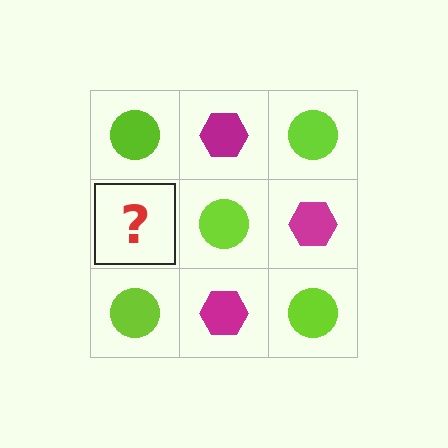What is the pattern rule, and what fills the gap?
The rule is that it alternates lime circle and magenta hexagon in a checkerboard pattern. The gap should be filled with a magenta hexagon.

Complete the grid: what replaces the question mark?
The question mark should be replaced with a magenta hexagon.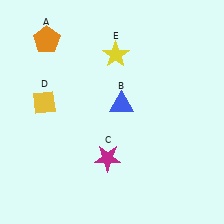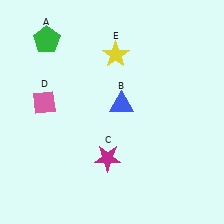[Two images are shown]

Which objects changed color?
A changed from orange to green. D changed from yellow to pink.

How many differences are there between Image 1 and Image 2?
There are 2 differences between the two images.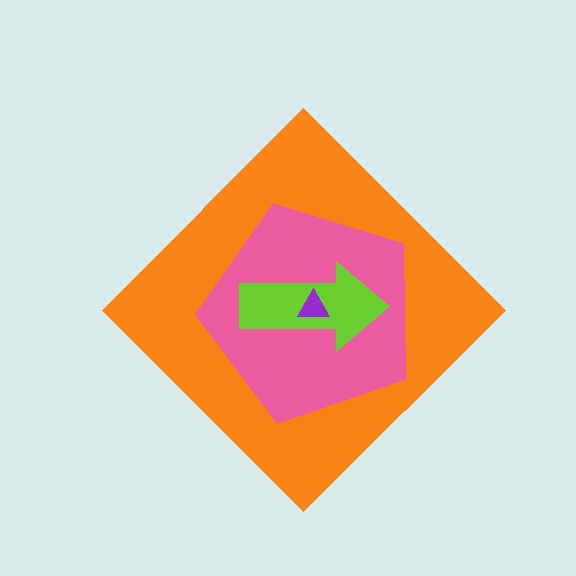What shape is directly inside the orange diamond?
The pink pentagon.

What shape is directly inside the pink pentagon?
The lime arrow.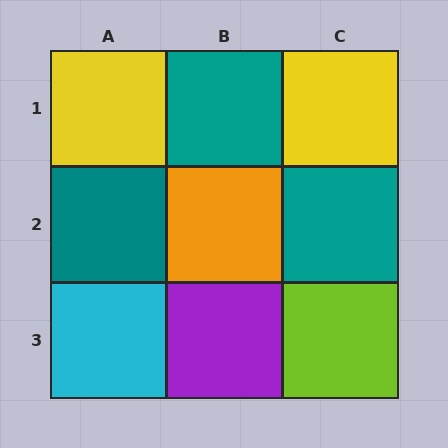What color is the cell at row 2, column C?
Teal.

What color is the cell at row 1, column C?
Yellow.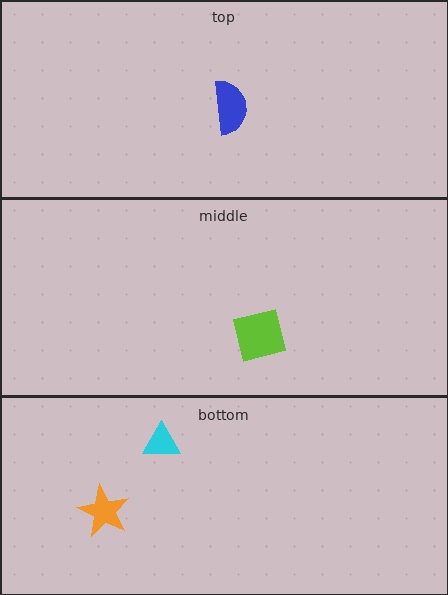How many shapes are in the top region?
1.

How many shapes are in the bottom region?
2.